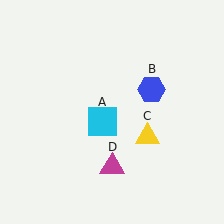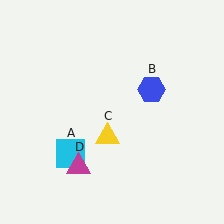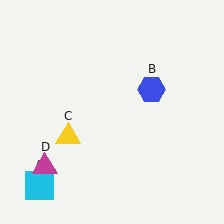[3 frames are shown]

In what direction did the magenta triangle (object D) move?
The magenta triangle (object D) moved left.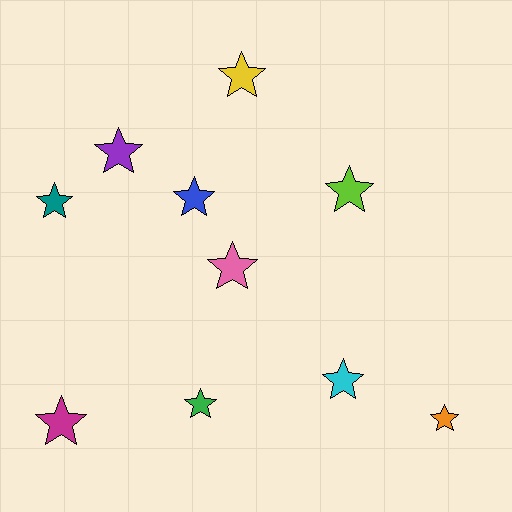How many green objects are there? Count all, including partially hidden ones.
There is 1 green object.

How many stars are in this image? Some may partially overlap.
There are 10 stars.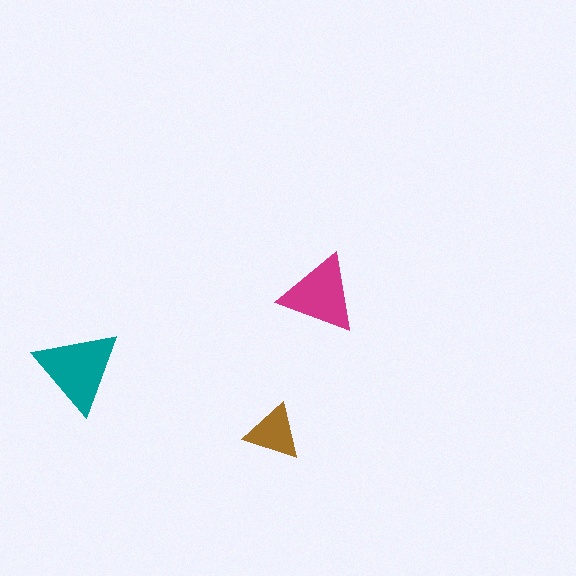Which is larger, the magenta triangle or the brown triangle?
The magenta one.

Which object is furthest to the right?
The magenta triangle is rightmost.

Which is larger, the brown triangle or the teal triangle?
The teal one.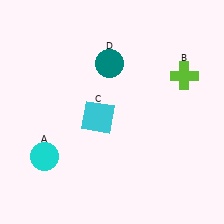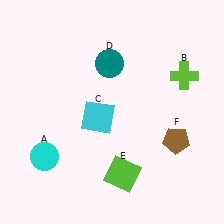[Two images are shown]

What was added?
A lime square (E), a brown pentagon (F) were added in Image 2.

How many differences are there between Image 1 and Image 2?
There are 2 differences between the two images.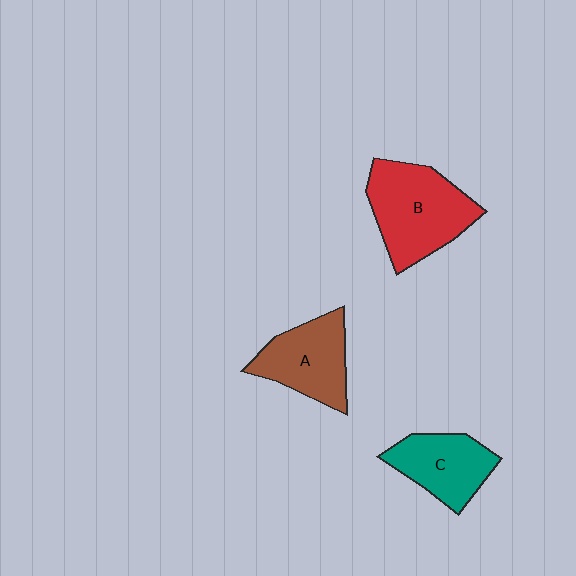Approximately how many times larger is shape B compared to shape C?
Approximately 1.4 times.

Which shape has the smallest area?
Shape C (teal).